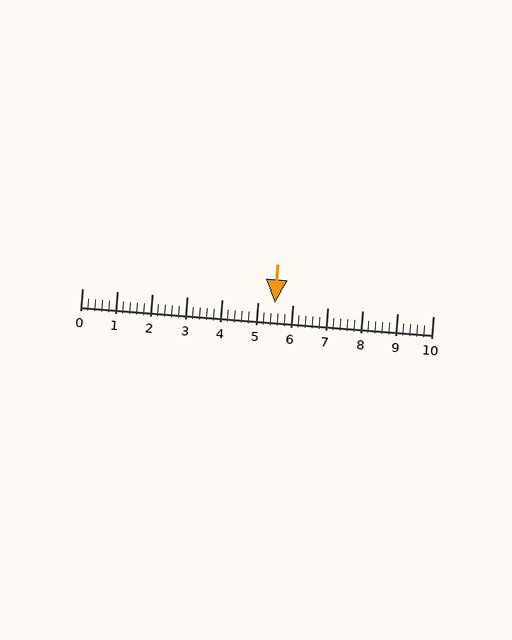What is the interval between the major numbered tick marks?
The major tick marks are spaced 1 units apart.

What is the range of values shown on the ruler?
The ruler shows values from 0 to 10.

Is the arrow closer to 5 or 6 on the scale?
The arrow is closer to 6.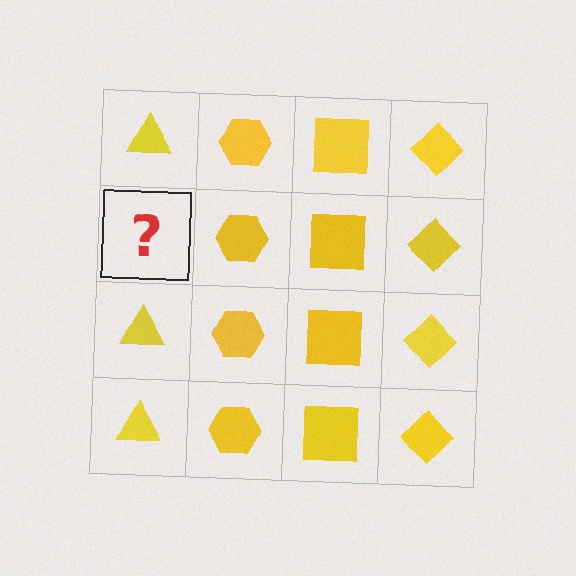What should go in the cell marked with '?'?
The missing cell should contain a yellow triangle.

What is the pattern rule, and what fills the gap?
The rule is that each column has a consistent shape. The gap should be filled with a yellow triangle.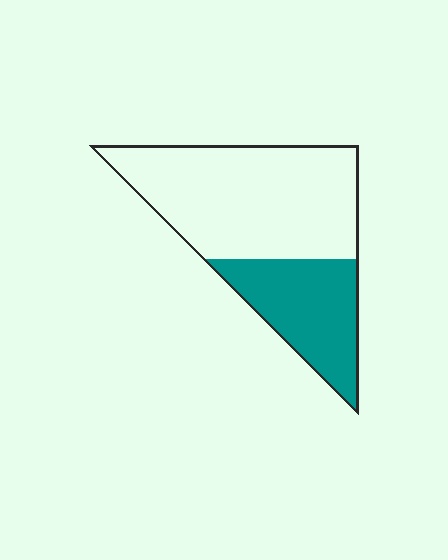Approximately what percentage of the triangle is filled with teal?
Approximately 35%.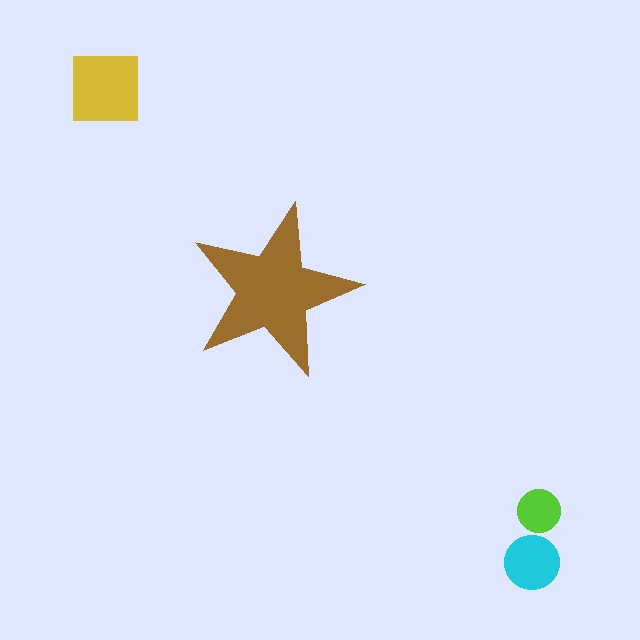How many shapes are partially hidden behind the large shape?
0 shapes are partially hidden.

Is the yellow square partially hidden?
No, the yellow square is fully visible.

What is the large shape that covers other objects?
A brown star.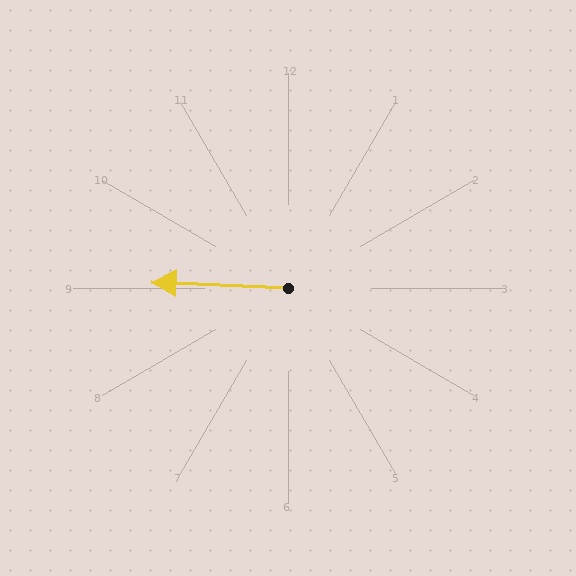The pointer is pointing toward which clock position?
Roughly 9 o'clock.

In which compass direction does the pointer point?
West.